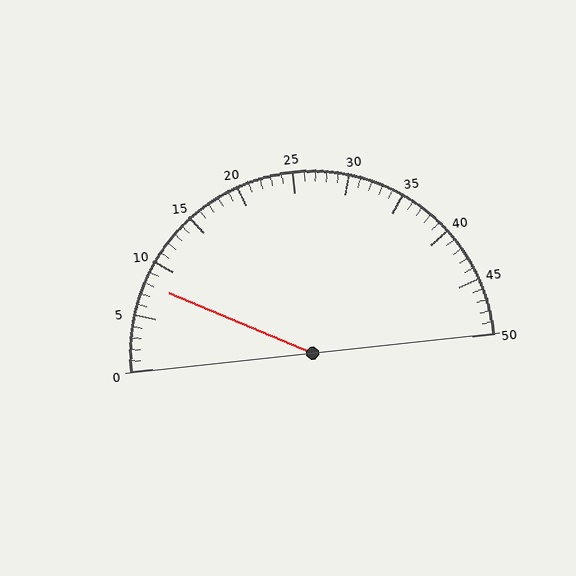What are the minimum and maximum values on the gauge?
The gauge ranges from 0 to 50.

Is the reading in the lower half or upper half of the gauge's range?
The reading is in the lower half of the range (0 to 50).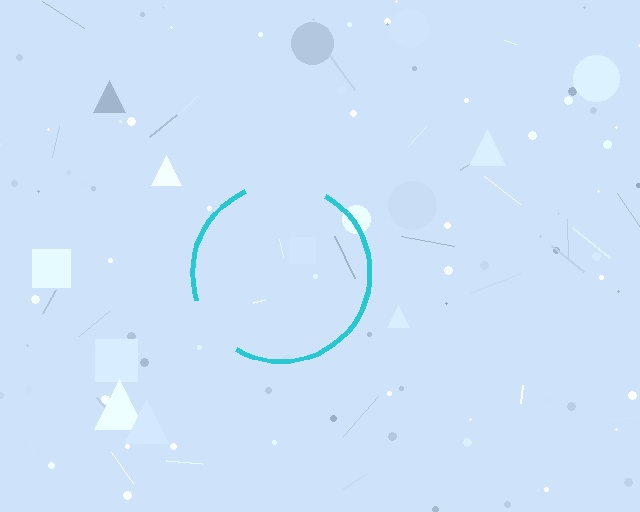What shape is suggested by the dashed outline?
The dashed outline suggests a circle.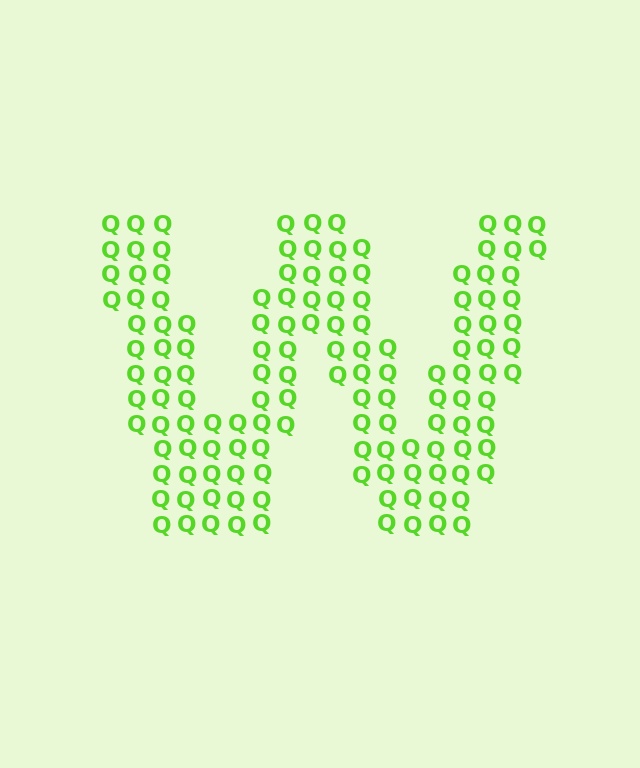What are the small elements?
The small elements are letter Q's.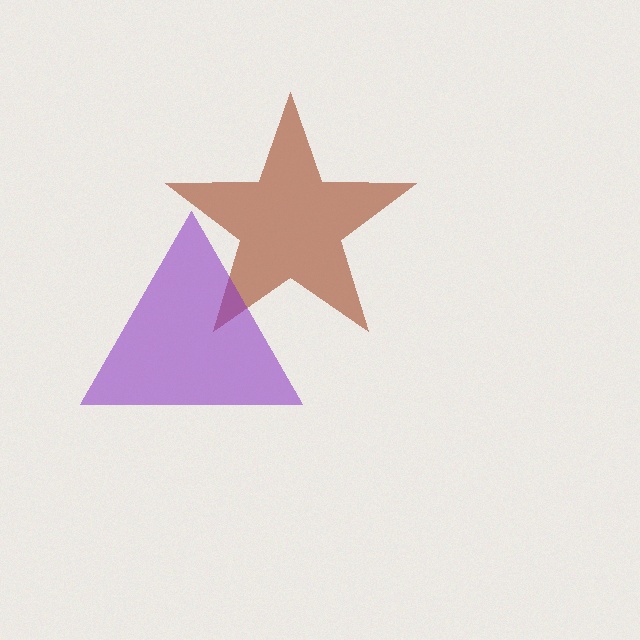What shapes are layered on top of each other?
The layered shapes are: a brown star, a purple triangle.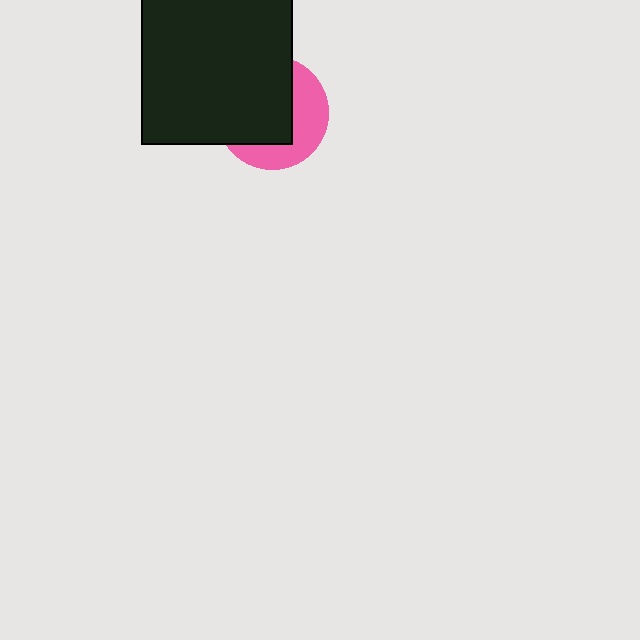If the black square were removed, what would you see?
You would see the complete pink circle.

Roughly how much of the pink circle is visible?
A small part of it is visible (roughly 40%).